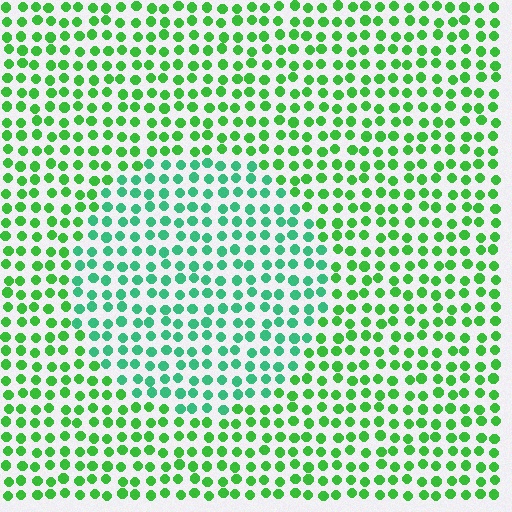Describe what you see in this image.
The image is filled with small green elements in a uniform arrangement. A circle-shaped region is visible where the elements are tinted to a slightly different hue, forming a subtle color boundary.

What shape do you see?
I see a circle.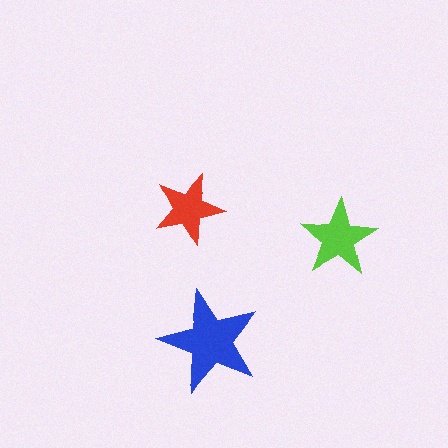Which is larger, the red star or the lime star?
The lime one.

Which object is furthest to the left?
The red star is leftmost.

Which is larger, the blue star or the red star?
The blue one.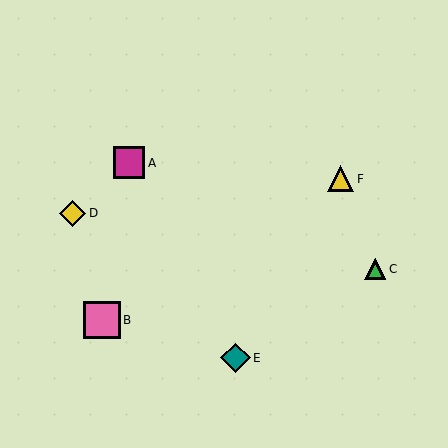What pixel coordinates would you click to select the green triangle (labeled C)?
Click at (375, 269) to select the green triangle C.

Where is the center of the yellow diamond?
The center of the yellow diamond is at (72, 213).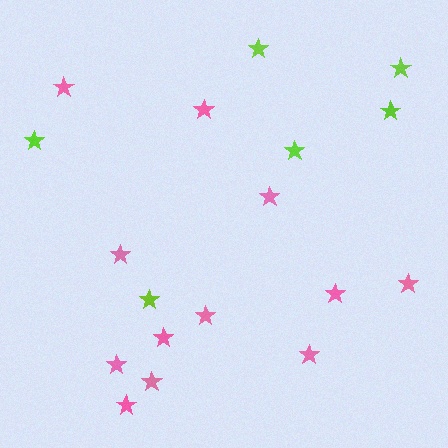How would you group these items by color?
There are 2 groups: one group of pink stars (12) and one group of lime stars (6).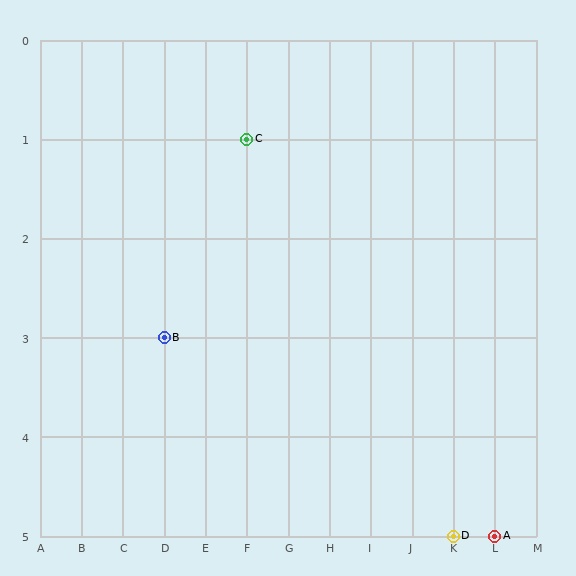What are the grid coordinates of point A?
Point A is at grid coordinates (L, 5).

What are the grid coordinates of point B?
Point B is at grid coordinates (D, 3).